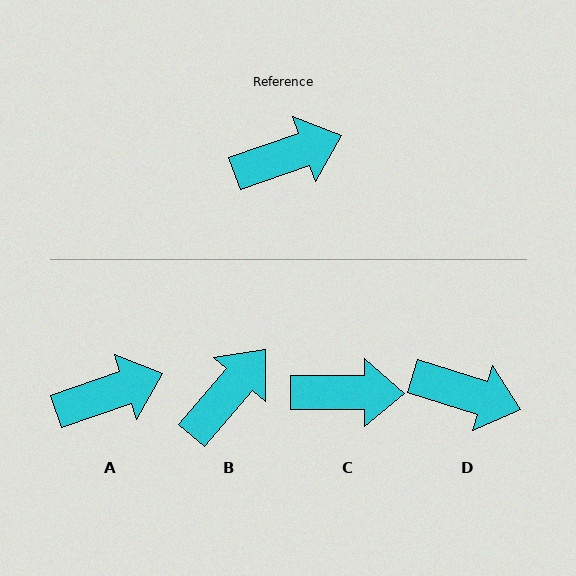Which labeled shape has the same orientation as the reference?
A.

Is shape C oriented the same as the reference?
No, it is off by about 20 degrees.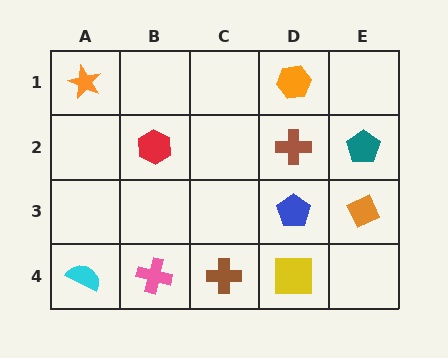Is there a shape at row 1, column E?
No, that cell is empty.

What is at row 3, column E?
An orange diamond.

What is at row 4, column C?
A brown cross.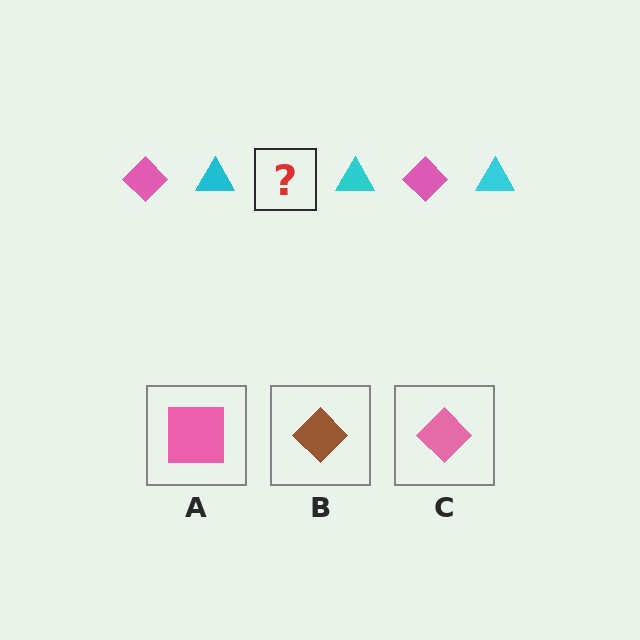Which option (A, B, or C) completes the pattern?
C.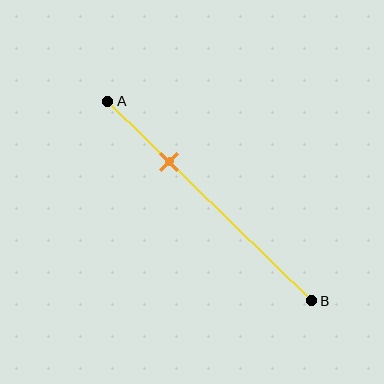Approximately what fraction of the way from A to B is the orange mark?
The orange mark is approximately 30% of the way from A to B.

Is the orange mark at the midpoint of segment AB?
No, the mark is at about 30% from A, not at the 50% midpoint.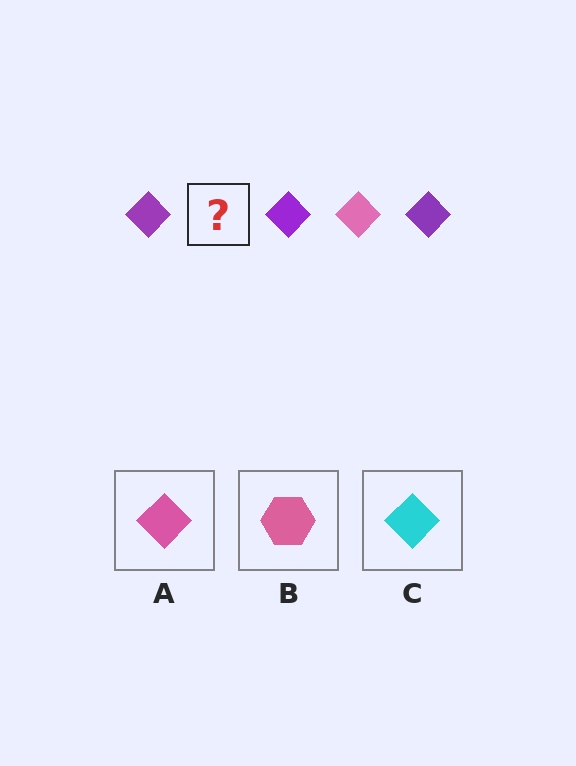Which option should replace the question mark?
Option A.